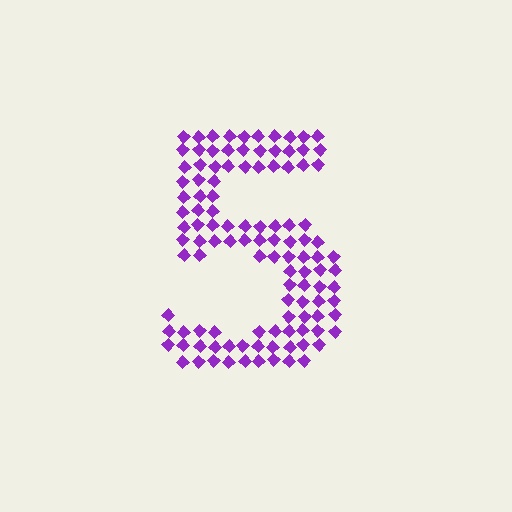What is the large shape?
The large shape is the digit 5.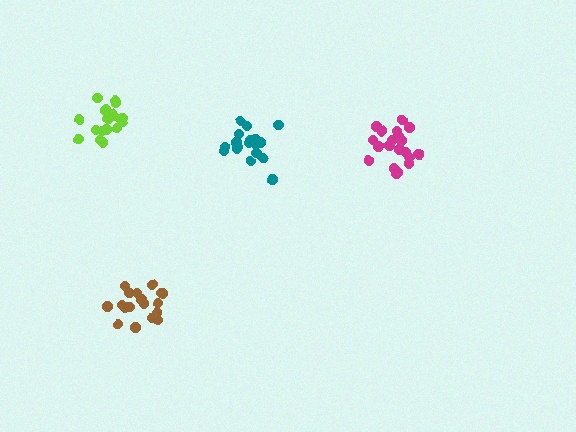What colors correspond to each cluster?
The clusters are colored: lime, brown, teal, magenta.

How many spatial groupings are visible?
There are 4 spatial groupings.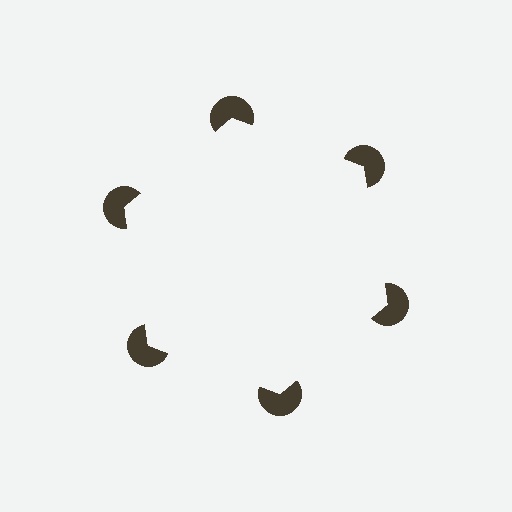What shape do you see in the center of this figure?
An illusory hexagon — its edges are inferred from the aligned wedge cuts in the pac-man discs, not physically drawn.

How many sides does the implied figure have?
6 sides.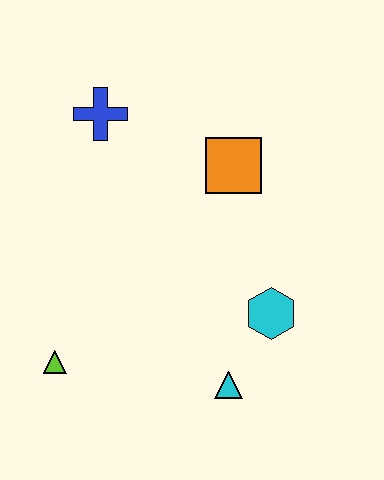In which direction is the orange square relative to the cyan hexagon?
The orange square is above the cyan hexagon.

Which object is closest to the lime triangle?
The cyan triangle is closest to the lime triangle.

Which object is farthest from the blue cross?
The cyan triangle is farthest from the blue cross.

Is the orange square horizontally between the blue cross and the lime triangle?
No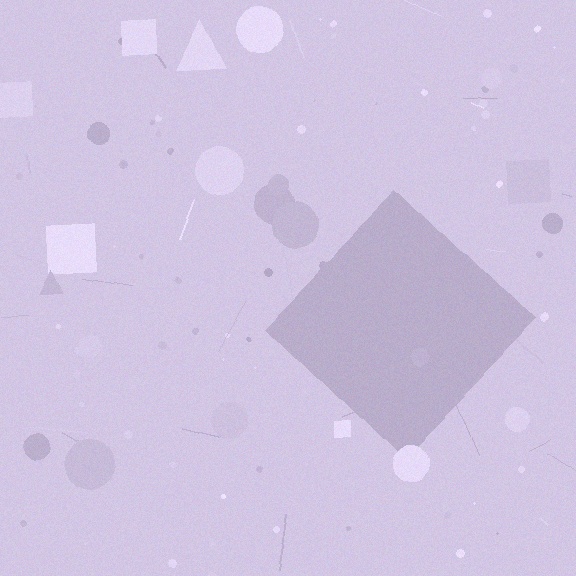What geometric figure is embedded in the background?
A diamond is embedded in the background.